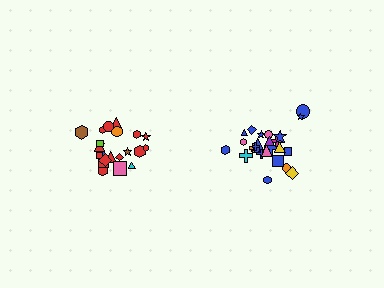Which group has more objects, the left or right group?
The right group.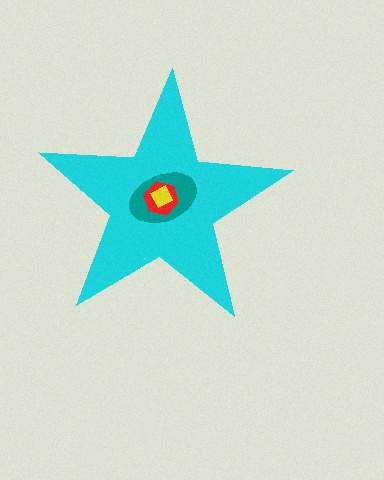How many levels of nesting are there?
4.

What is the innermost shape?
The yellow diamond.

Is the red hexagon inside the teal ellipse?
Yes.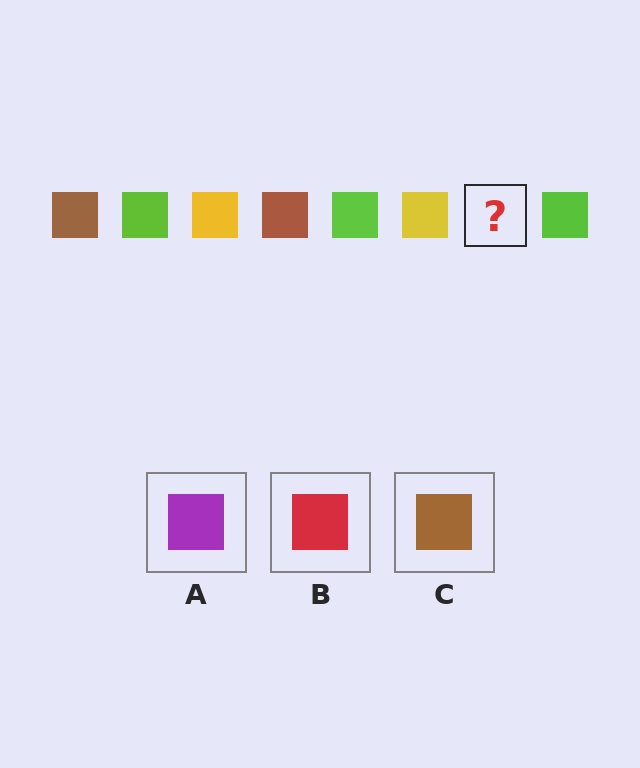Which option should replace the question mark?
Option C.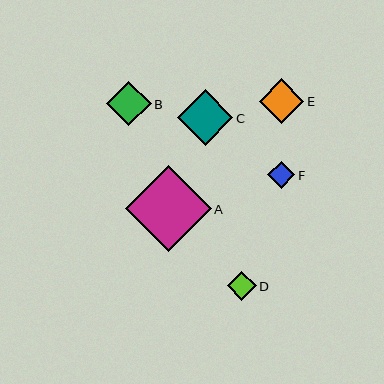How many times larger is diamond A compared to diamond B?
Diamond A is approximately 1.9 times the size of diamond B.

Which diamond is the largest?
Diamond A is the largest with a size of approximately 85 pixels.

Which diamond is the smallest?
Diamond F is the smallest with a size of approximately 27 pixels.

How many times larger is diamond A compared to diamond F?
Diamond A is approximately 3.2 times the size of diamond F.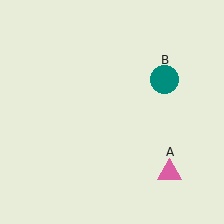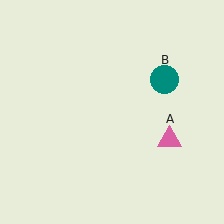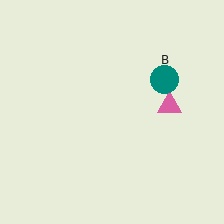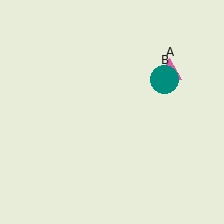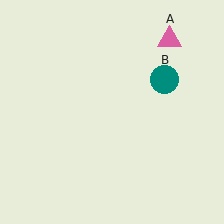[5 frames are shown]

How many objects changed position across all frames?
1 object changed position: pink triangle (object A).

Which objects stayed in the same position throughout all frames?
Teal circle (object B) remained stationary.